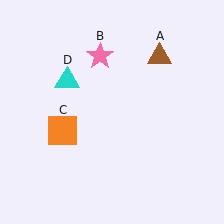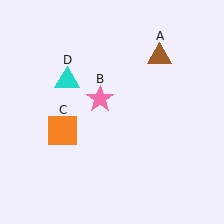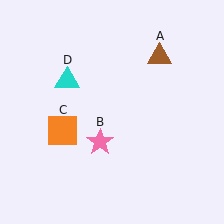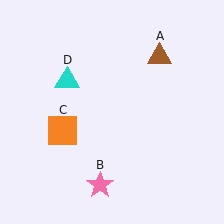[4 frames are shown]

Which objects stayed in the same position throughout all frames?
Brown triangle (object A) and orange square (object C) and cyan triangle (object D) remained stationary.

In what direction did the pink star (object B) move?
The pink star (object B) moved down.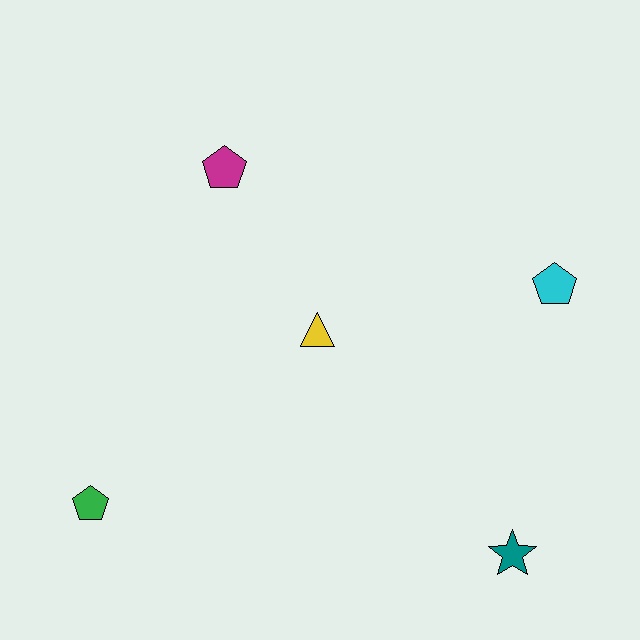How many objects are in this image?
There are 5 objects.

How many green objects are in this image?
There is 1 green object.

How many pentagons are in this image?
There are 3 pentagons.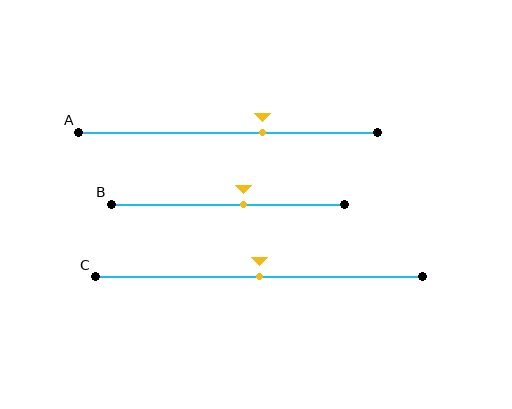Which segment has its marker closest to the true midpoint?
Segment C has its marker closest to the true midpoint.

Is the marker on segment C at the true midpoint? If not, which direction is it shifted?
Yes, the marker on segment C is at the true midpoint.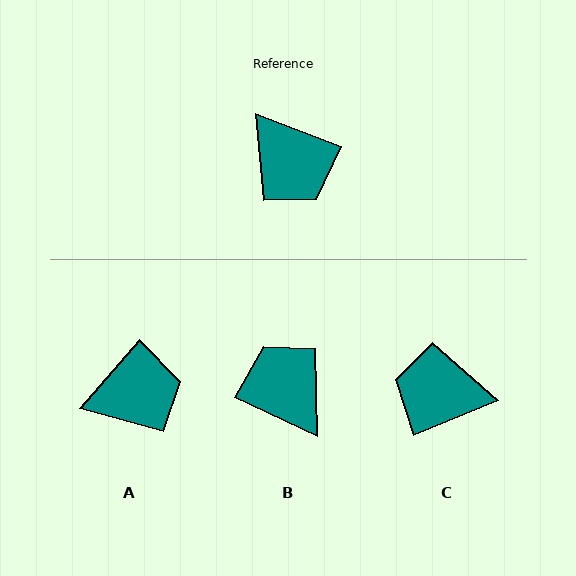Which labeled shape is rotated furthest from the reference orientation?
B, about 176 degrees away.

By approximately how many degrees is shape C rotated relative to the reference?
Approximately 136 degrees clockwise.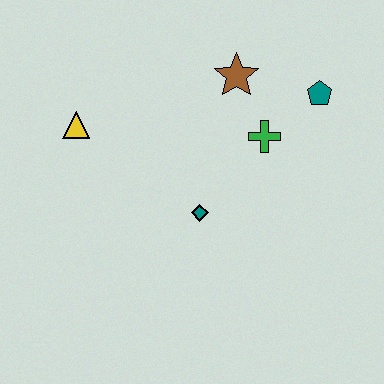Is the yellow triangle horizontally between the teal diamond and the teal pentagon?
No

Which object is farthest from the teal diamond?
The teal pentagon is farthest from the teal diamond.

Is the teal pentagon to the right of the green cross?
Yes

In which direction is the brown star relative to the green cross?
The brown star is above the green cross.